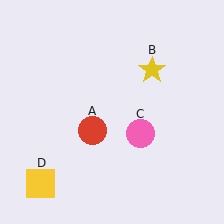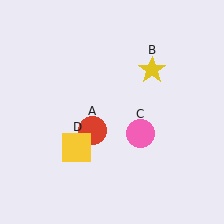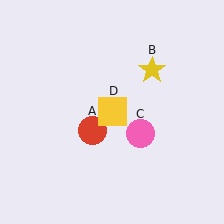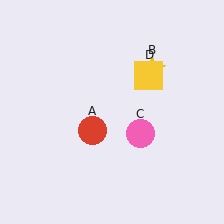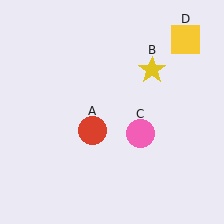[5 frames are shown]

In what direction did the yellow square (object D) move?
The yellow square (object D) moved up and to the right.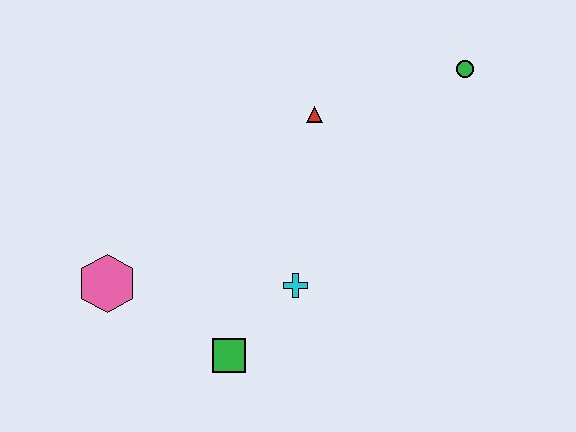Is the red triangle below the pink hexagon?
No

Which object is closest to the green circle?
The red triangle is closest to the green circle.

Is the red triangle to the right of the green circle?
No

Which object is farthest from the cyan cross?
The green circle is farthest from the cyan cross.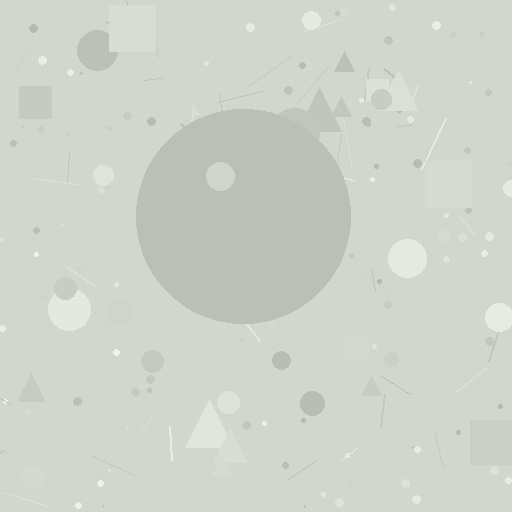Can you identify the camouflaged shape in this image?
The camouflaged shape is a circle.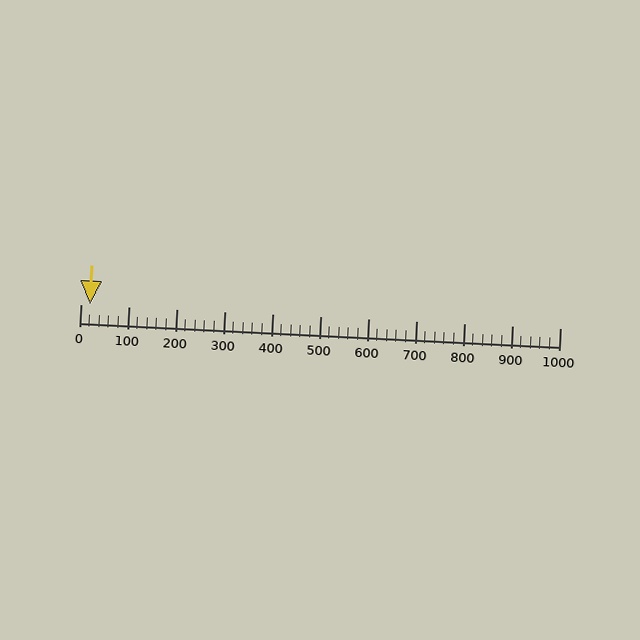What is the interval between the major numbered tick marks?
The major tick marks are spaced 100 units apart.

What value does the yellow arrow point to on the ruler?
The yellow arrow points to approximately 20.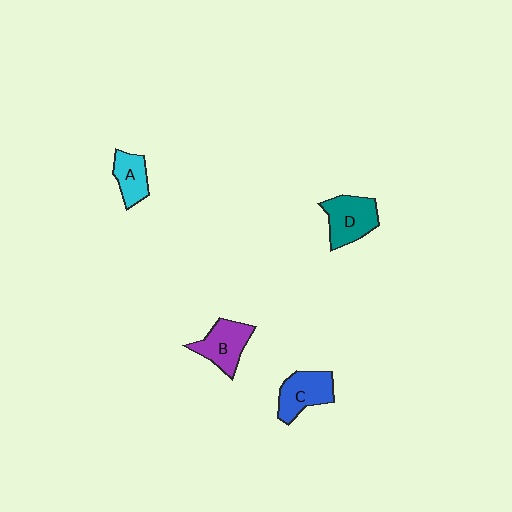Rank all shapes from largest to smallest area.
From largest to smallest: D (teal), C (blue), B (purple), A (cyan).